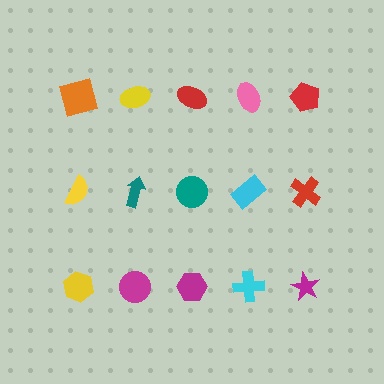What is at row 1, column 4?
A pink ellipse.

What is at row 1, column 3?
A red ellipse.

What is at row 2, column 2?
A teal arrow.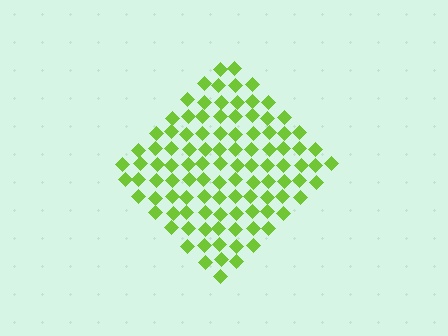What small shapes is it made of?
It is made of small diamonds.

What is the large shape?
The large shape is a diamond.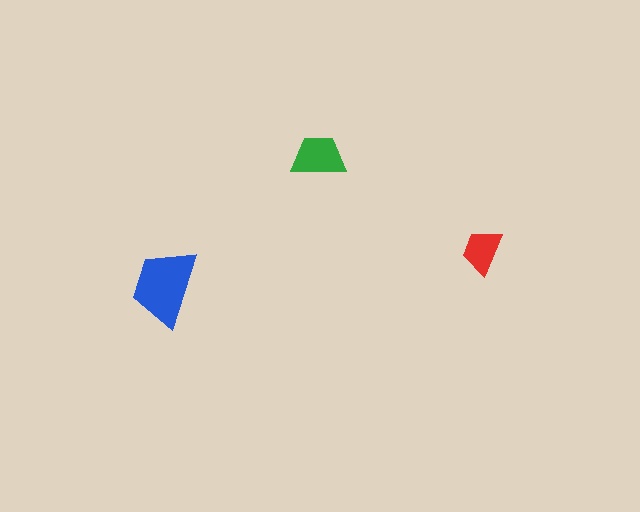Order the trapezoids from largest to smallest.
the blue one, the green one, the red one.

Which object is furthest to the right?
The red trapezoid is rightmost.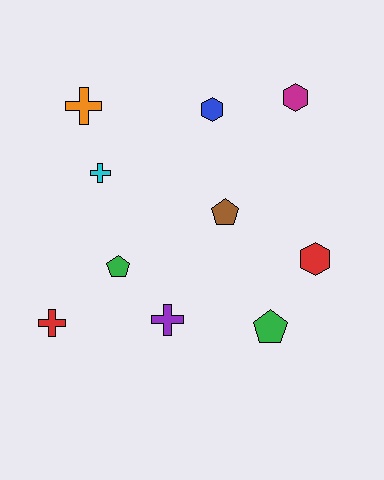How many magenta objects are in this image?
There is 1 magenta object.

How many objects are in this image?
There are 10 objects.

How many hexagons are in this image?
There are 3 hexagons.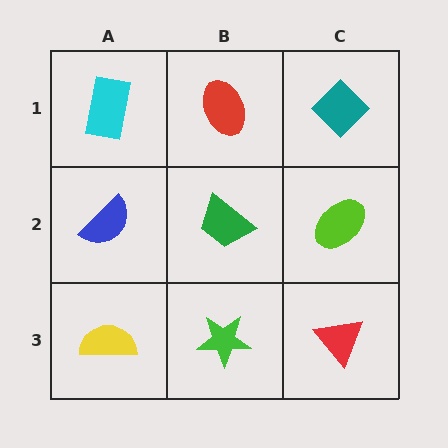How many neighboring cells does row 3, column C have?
2.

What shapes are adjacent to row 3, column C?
A lime ellipse (row 2, column C), a green star (row 3, column B).